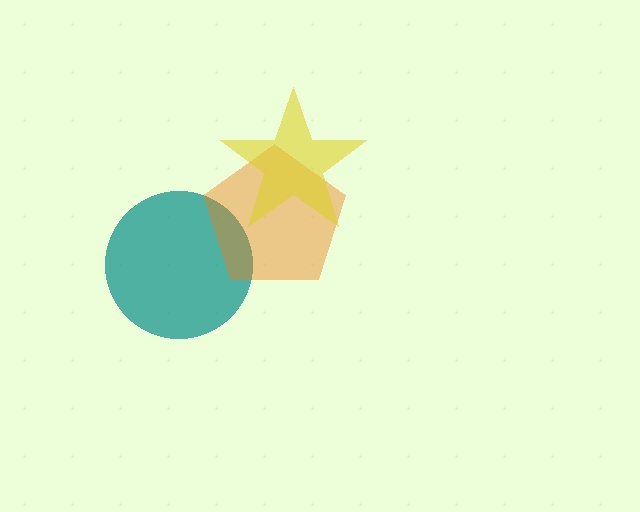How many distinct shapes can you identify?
There are 3 distinct shapes: a teal circle, an orange pentagon, a yellow star.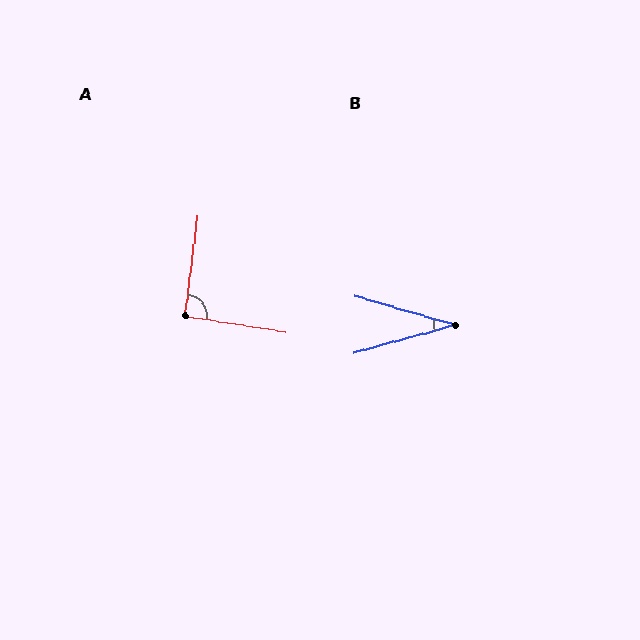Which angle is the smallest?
B, at approximately 31 degrees.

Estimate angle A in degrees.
Approximately 92 degrees.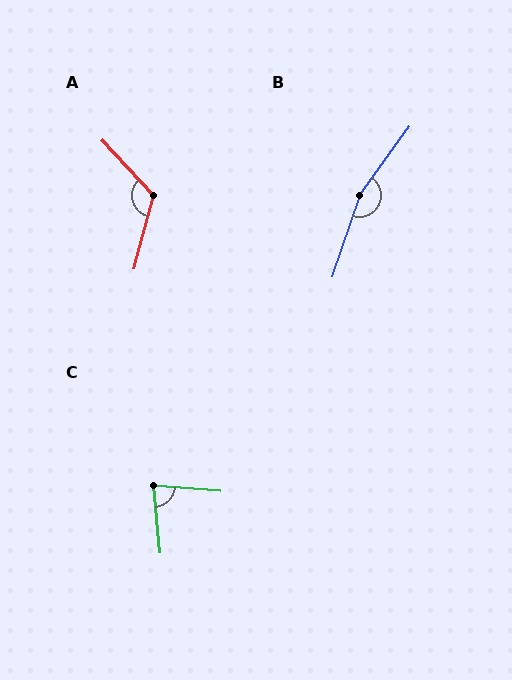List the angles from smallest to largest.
C (80°), A (123°), B (163°).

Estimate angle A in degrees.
Approximately 123 degrees.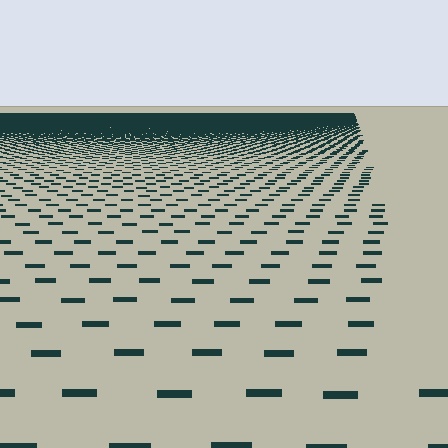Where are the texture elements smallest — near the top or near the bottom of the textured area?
Near the top.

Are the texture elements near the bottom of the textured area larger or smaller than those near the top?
Larger. Near the bottom, elements are closer to the viewer and appear at a bigger on-screen size.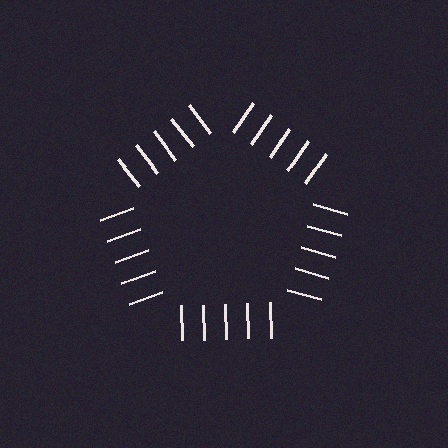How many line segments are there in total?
25 — 5 along each of the 5 edges.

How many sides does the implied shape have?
5 sides — the line-ends trace a pentagon.